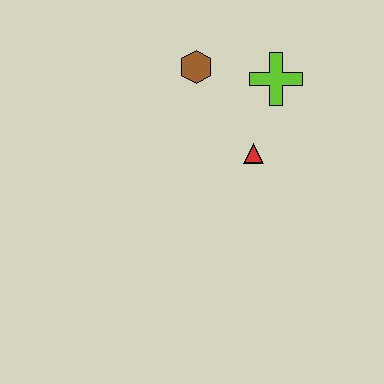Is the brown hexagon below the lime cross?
No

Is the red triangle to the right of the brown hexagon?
Yes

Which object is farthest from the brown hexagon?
The red triangle is farthest from the brown hexagon.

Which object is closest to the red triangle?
The lime cross is closest to the red triangle.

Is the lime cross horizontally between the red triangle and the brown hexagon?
No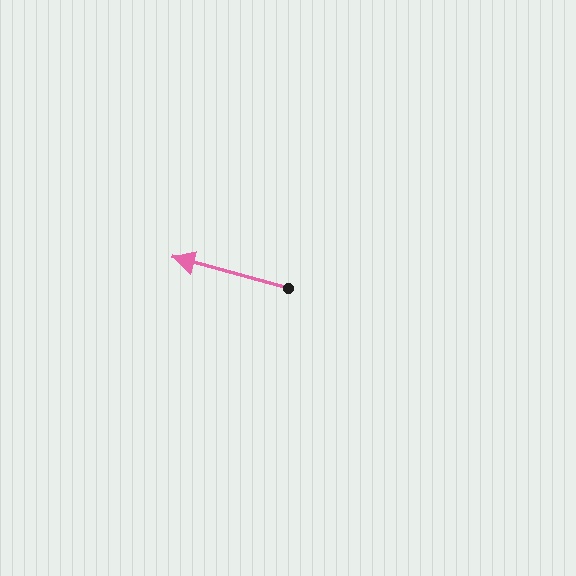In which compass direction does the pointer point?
West.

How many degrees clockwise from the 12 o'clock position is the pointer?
Approximately 285 degrees.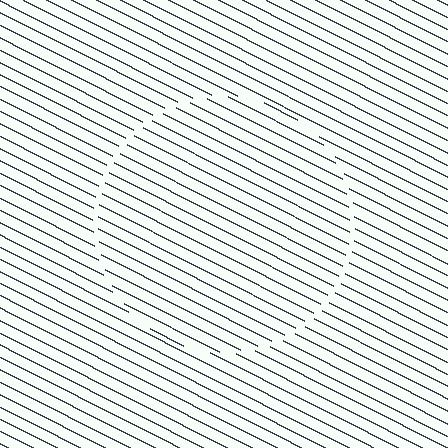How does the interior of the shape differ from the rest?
The interior of the shape contains the same grating, shifted by half a period — the contour is defined by the phase discontinuity where line-ends from the inner and outer gratings abut.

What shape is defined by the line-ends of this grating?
An illusory circle. The interior of the shape contains the same grating, shifted by half a period — the contour is defined by the phase discontinuity where line-ends from the inner and outer gratings abut.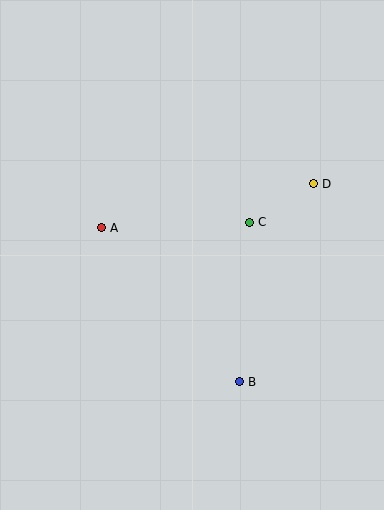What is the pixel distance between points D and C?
The distance between D and C is 74 pixels.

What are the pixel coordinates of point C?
Point C is at (249, 222).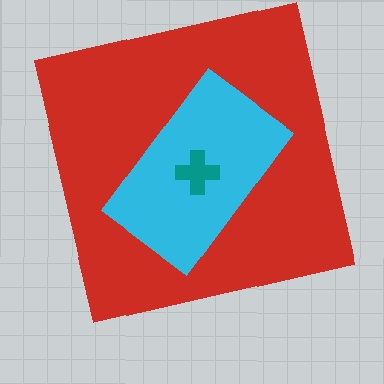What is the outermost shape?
The red square.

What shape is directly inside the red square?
The cyan rectangle.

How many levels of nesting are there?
3.